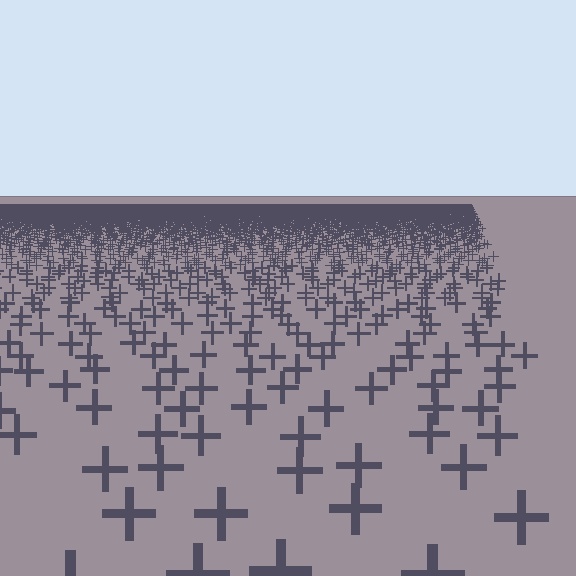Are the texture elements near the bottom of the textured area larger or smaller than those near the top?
Larger. Near the bottom, elements are closer to the viewer and appear at a bigger on-screen size.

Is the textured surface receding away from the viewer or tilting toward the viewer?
The surface is receding away from the viewer. Texture elements get smaller and denser toward the top.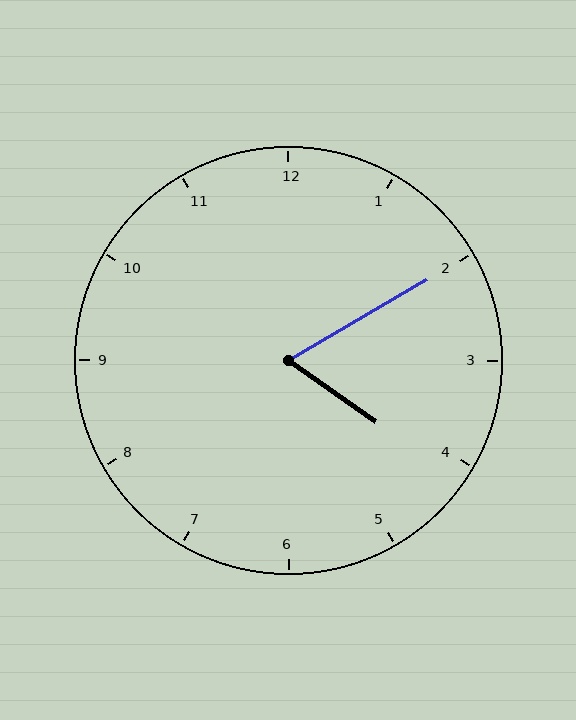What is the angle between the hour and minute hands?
Approximately 65 degrees.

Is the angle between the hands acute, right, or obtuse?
It is acute.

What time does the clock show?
4:10.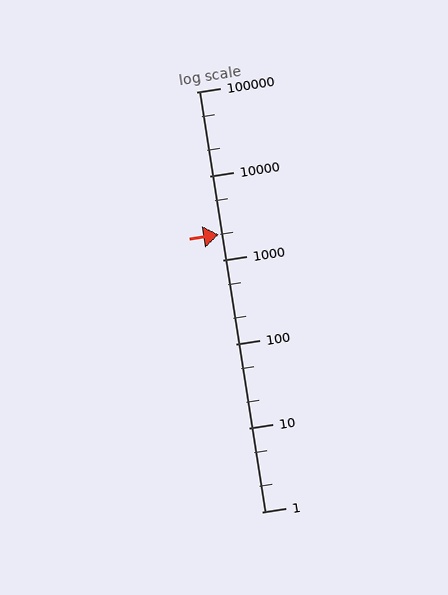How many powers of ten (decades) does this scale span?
The scale spans 5 decades, from 1 to 100000.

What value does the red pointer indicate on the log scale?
The pointer indicates approximately 2000.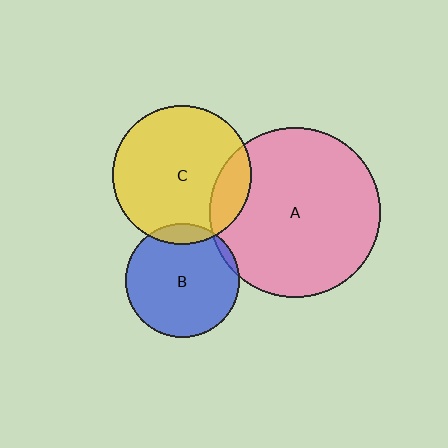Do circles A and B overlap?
Yes.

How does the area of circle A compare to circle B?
Approximately 2.2 times.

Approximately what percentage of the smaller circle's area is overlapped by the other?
Approximately 5%.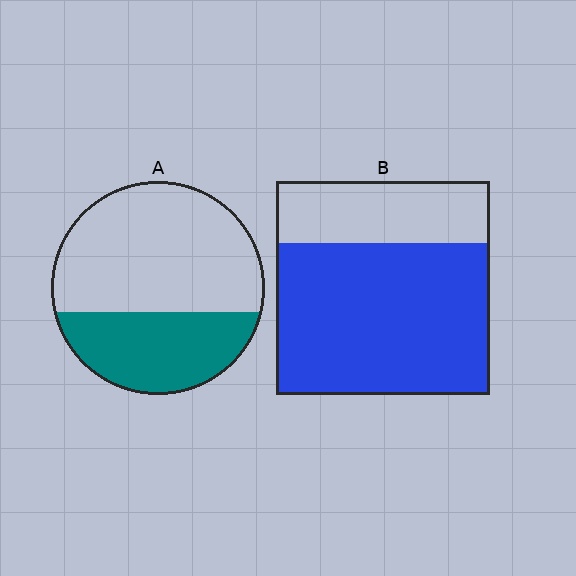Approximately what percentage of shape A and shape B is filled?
A is approximately 35% and B is approximately 70%.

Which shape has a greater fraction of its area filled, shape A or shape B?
Shape B.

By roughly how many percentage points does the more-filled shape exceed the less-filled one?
By roughly 35 percentage points (B over A).